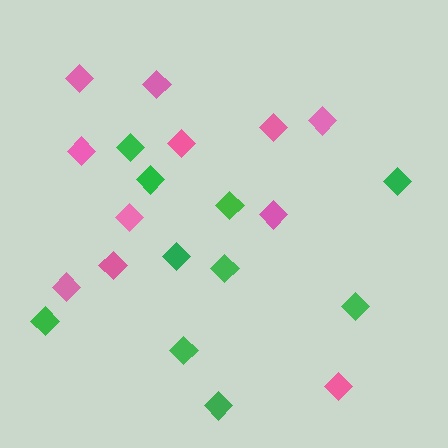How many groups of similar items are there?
There are 2 groups: one group of pink diamonds (11) and one group of green diamonds (10).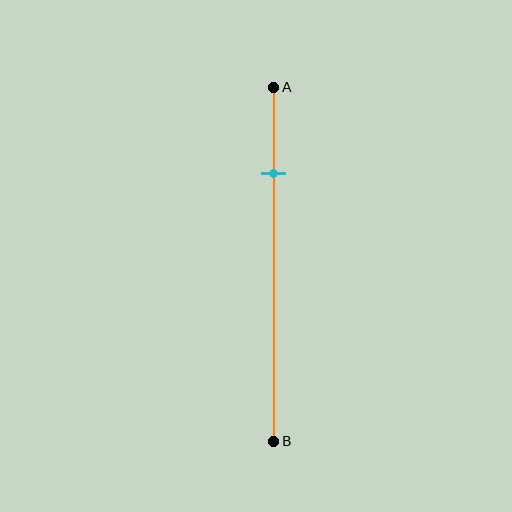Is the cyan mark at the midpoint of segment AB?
No, the mark is at about 25% from A, not at the 50% midpoint.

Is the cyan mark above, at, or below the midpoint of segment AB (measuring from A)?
The cyan mark is above the midpoint of segment AB.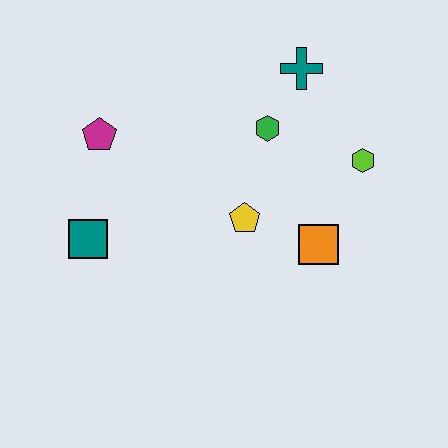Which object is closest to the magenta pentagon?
The teal square is closest to the magenta pentagon.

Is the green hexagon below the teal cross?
Yes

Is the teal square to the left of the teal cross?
Yes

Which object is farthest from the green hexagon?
The teal square is farthest from the green hexagon.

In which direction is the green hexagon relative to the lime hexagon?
The green hexagon is to the left of the lime hexagon.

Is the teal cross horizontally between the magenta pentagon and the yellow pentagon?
No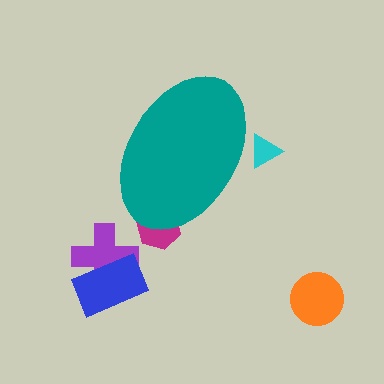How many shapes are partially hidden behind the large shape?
2 shapes are partially hidden.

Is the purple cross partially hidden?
No, the purple cross is fully visible.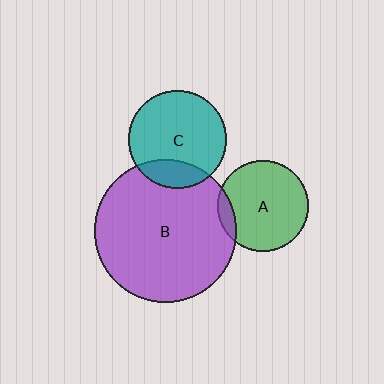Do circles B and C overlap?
Yes.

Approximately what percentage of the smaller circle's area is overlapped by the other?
Approximately 20%.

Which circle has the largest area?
Circle B (purple).